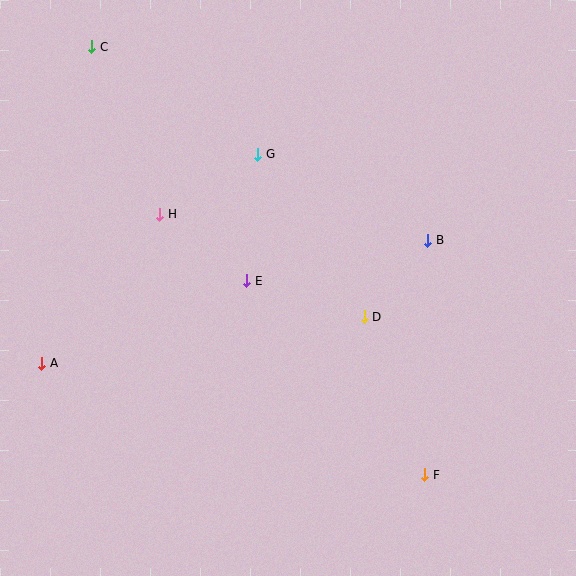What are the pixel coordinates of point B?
Point B is at (428, 240).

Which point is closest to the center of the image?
Point E at (247, 281) is closest to the center.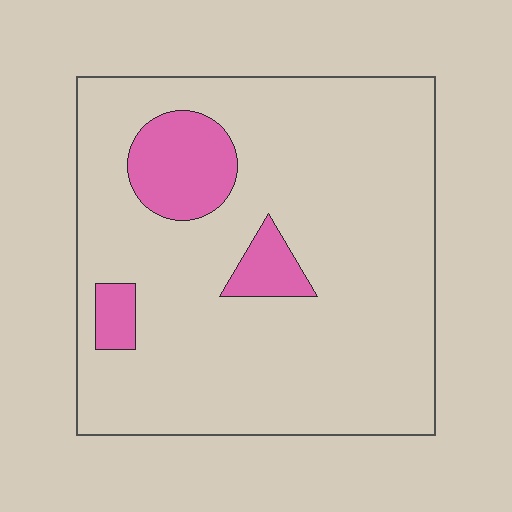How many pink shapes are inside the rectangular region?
3.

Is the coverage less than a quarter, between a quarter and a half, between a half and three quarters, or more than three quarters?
Less than a quarter.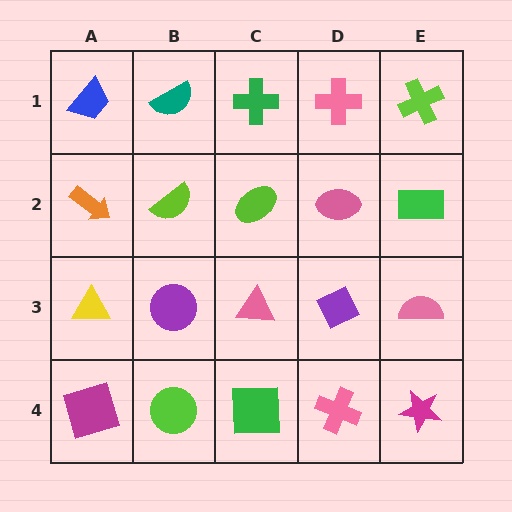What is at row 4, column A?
A magenta square.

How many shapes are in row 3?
5 shapes.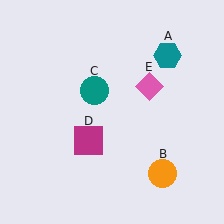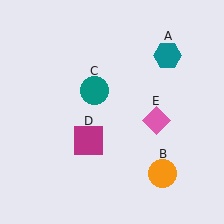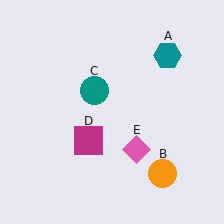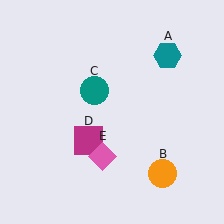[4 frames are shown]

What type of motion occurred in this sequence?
The pink diamond (object E) rotated clockwise around the center of the scene.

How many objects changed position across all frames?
1 object changed position: pink diamond (object E).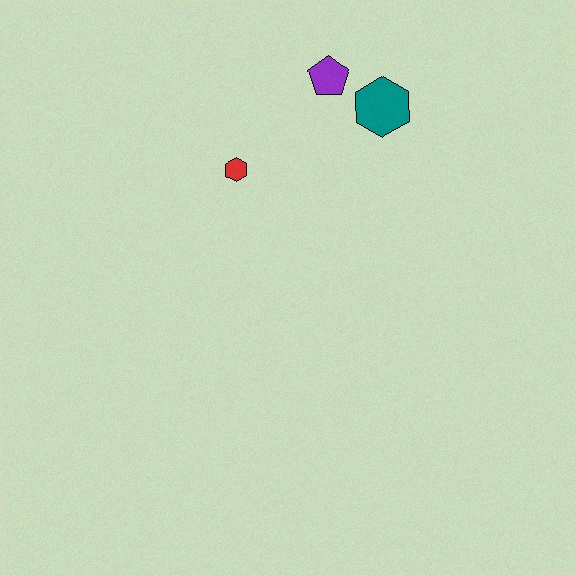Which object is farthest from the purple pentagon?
The red hexagon is farthest from the purple pentagon.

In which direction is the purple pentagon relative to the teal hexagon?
The purple pentagon is to the left of the teal hexagon.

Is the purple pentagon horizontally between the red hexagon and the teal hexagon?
Yes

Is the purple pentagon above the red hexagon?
Yes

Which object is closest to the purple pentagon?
The teal hexagon is closest to the purple pentagon.